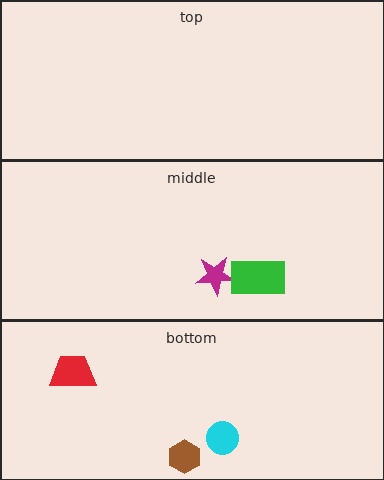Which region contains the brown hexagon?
The bottom region.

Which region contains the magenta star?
The middle region.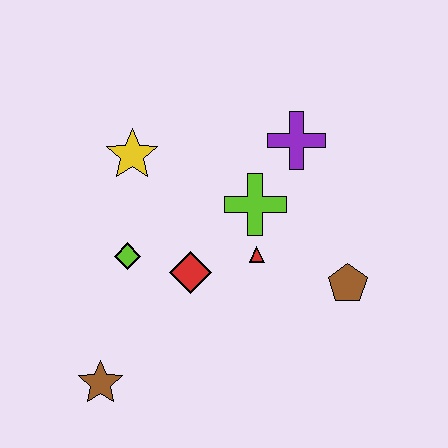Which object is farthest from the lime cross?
The brown star is farthest from the lime cross.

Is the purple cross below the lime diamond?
No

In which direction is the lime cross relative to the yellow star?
The lime cross is to the right of the yellow star.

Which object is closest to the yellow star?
The lime diamond is closest to the yellow star.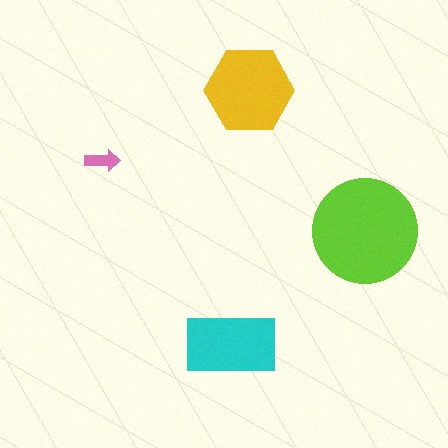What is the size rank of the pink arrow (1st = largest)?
4th.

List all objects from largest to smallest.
The lime circle, the yellow hexagon, the cyan rectangle, the pink arrow.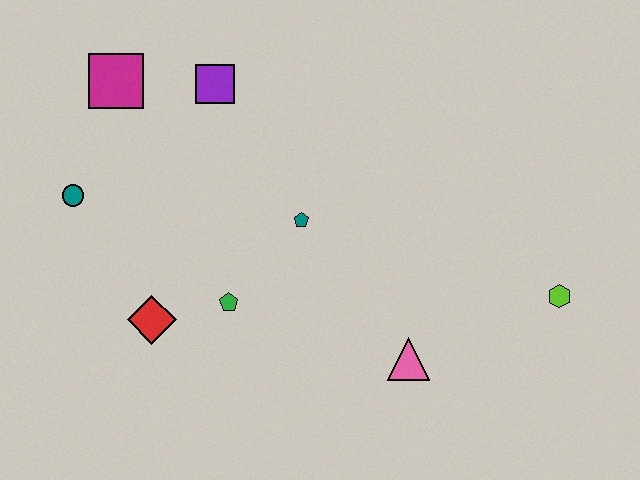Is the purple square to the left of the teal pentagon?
Yes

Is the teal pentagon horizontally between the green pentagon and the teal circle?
No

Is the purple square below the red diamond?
No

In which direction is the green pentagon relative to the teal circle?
The green pentagon is to the right of the teal circle.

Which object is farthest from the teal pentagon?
The lime hexagon is farthest from the teal pentagon.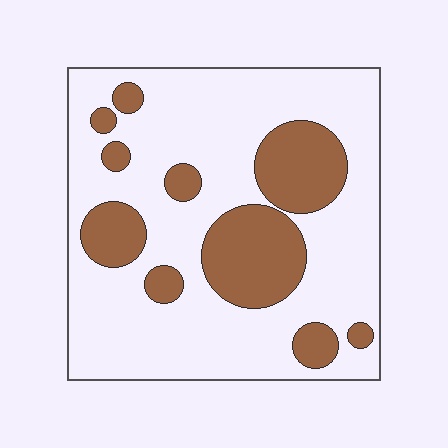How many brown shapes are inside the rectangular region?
10.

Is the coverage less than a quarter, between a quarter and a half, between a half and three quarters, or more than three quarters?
Between a quarter and a half.